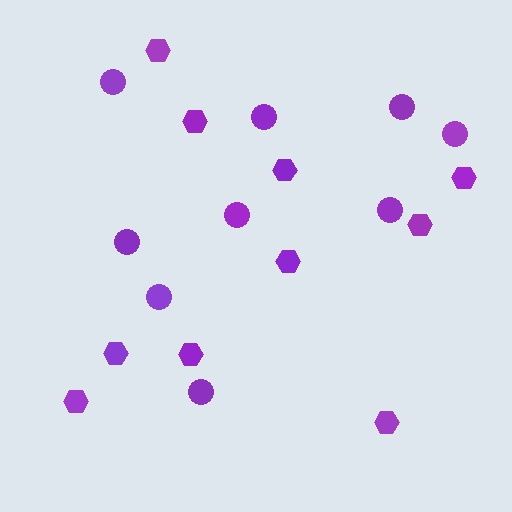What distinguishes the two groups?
There are 2 groups: one group of hexagons (10) and one group of circles (9).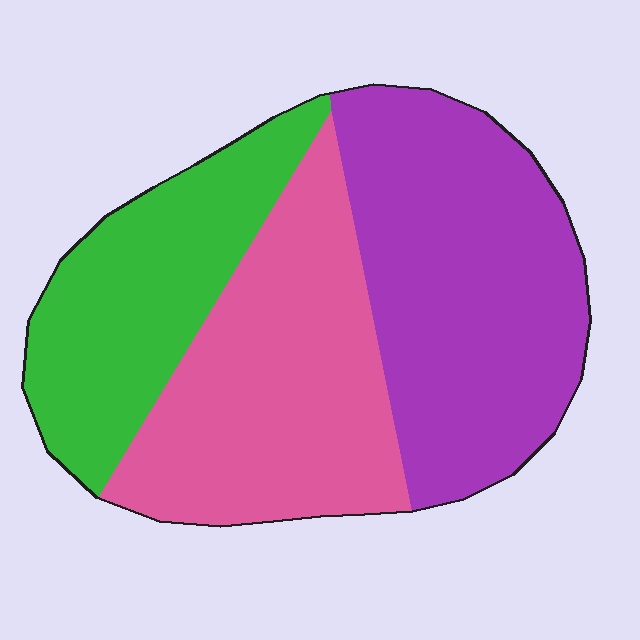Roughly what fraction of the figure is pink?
Pink covers 35% of the figure.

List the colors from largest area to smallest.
From largest to smallest: purple, pink, green.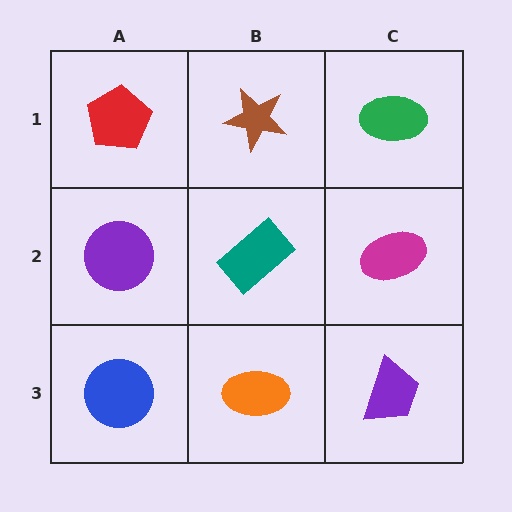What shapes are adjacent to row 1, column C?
A magenta ellipse (row 2, column C), a brown star (row 1, column B).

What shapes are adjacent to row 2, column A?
A red pentagon (row 1, column A), a blue circle (row 3, column A), a teal rectangle (row 2, column B).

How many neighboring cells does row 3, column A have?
2.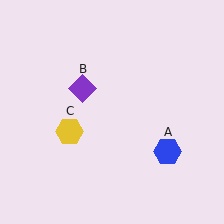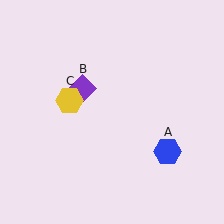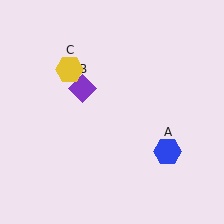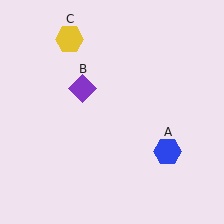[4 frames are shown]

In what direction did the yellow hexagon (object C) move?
The yellow hexagon (object C) moved up.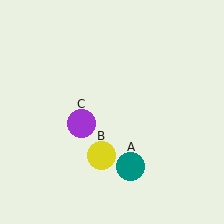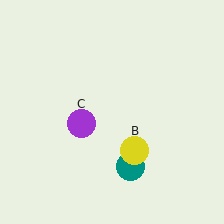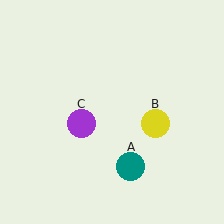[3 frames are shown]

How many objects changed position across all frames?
1 object changed position: yellow circle (object B).